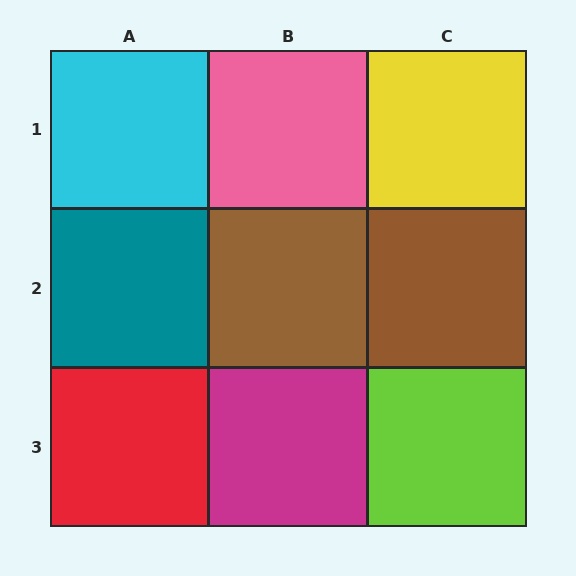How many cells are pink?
1 cell is pink.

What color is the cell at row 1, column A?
Cyan.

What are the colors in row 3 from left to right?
Red, magenta, lime.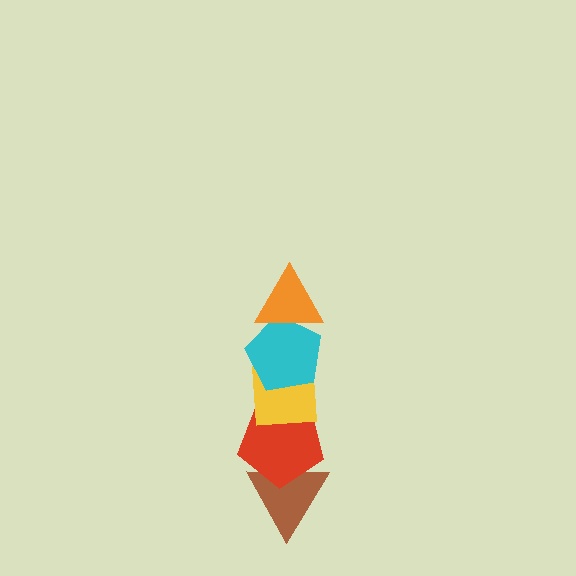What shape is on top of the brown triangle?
The red pentagon is on top of the brown triangle.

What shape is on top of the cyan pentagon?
The orange triangle is on top of the cyan pentagon.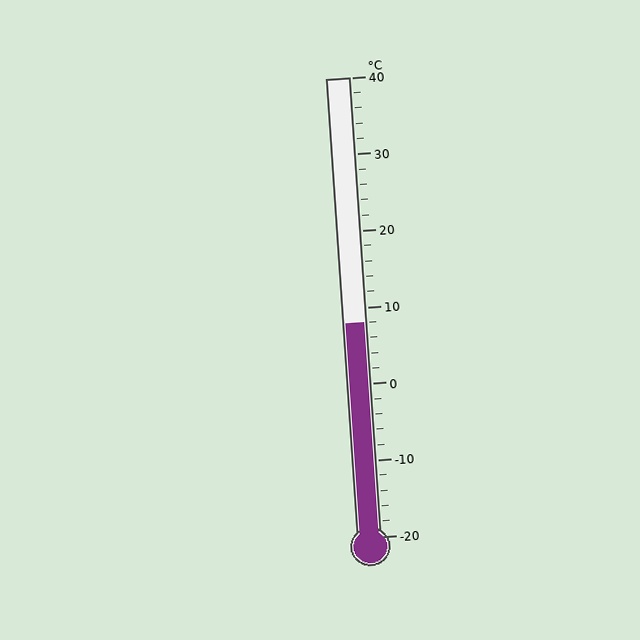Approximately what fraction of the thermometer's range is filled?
The thermometer is filled to approximately 45% of its range.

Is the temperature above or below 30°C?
The temperature is below 30°C.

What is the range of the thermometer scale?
The thermometer scale ranges from -20°C to 40°C.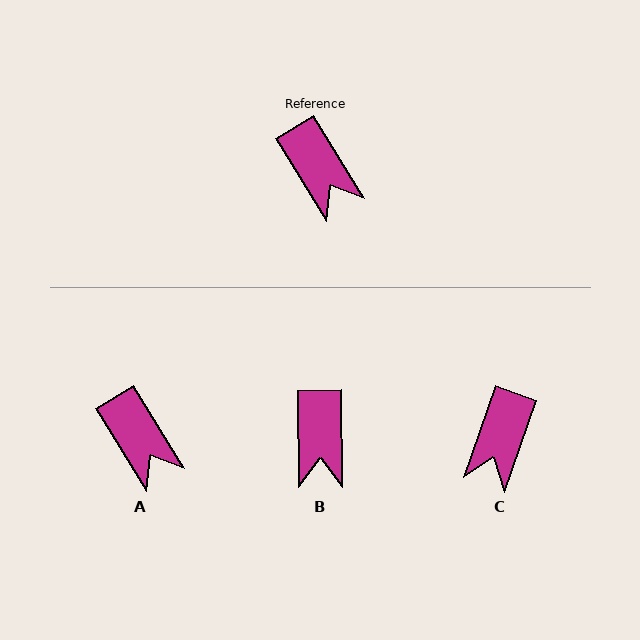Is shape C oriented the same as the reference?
No, it is off by about 51 degrees.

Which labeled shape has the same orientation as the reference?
A.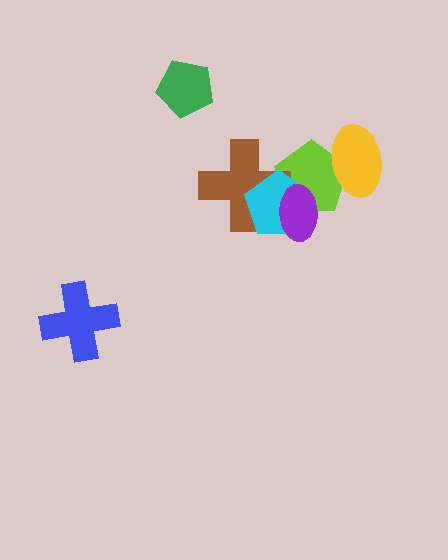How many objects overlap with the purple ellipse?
3 objects overlap with the purple ellipse.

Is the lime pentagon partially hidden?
Yes, it is partially covered by another shape.